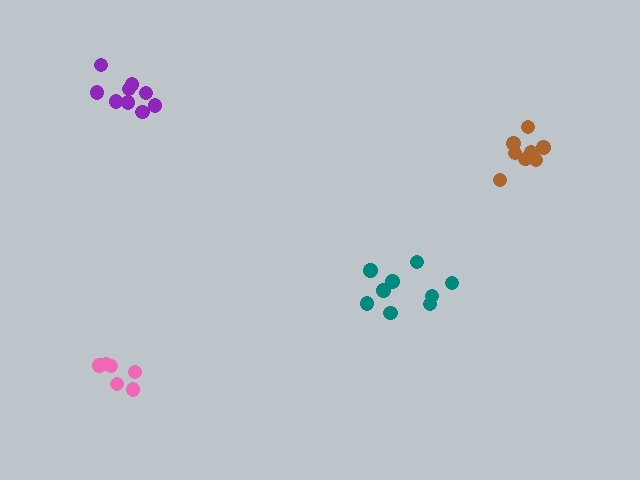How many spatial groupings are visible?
There are 4 spatial groupings.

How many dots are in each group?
Group 1: 9 dots, Group 2: 6 dots, Group 3: 9 dots, Group 4: 9 dots (33 total).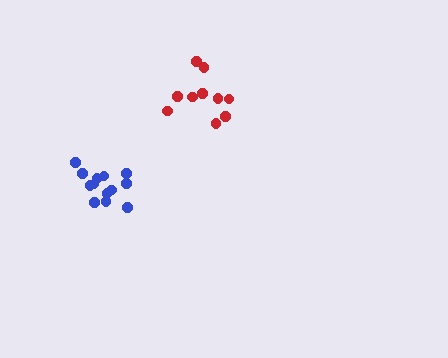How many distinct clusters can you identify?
There are 2 distinct clusters.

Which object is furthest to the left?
The blue cluster is leftmost.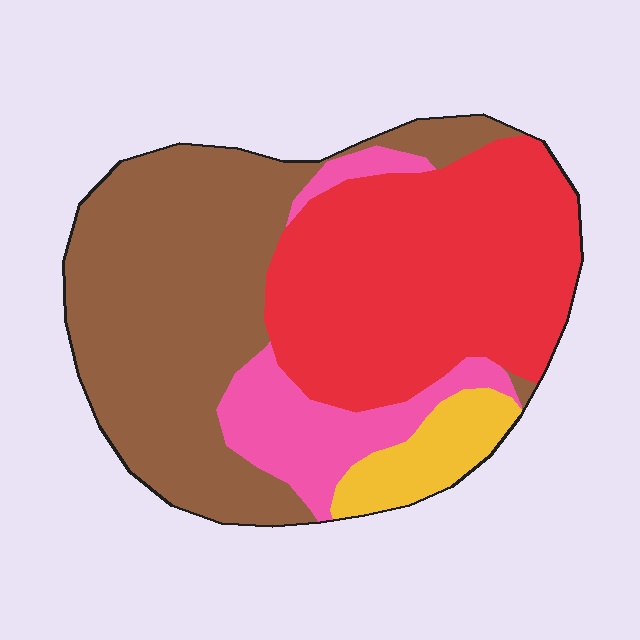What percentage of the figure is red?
Red takes up between a quarter and a half of the figure.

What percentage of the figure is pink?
Pink covers 13% of the figure.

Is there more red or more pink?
Red.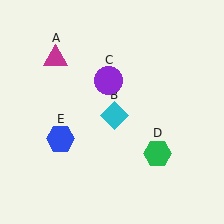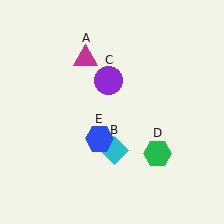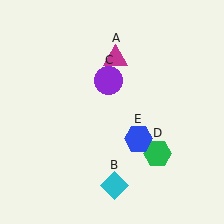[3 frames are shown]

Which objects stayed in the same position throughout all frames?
Purple circle (object C) and green hexagon (object D) remained stationary.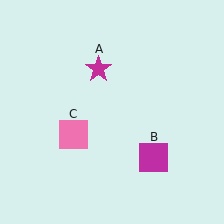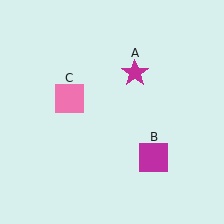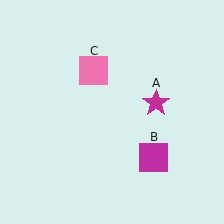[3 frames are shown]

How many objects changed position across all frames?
2 objects changed position: magenta star (object A), pink square (object C).